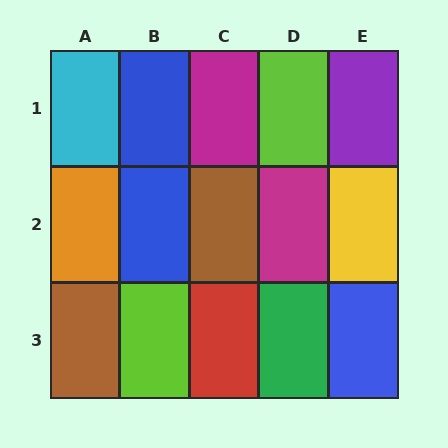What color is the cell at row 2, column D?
Magenta.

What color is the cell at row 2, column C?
Brown.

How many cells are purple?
1 cell is purple.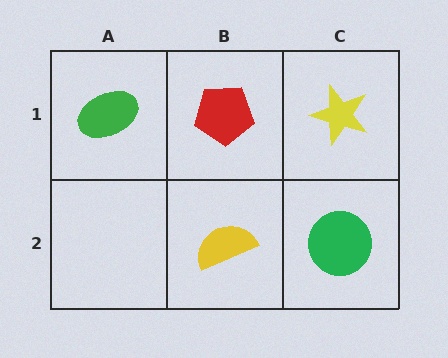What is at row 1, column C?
A yellow star.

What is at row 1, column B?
A red pentagon.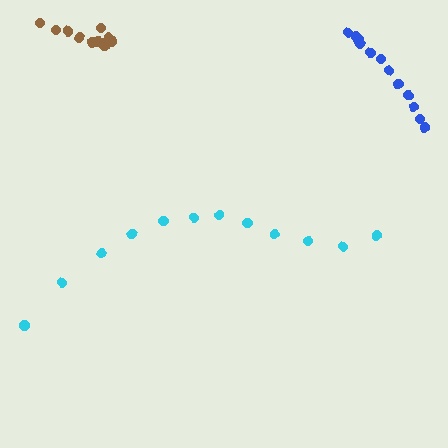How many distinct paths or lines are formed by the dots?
There are 3 distinct paths.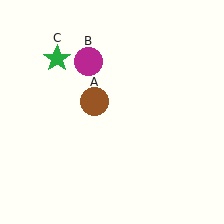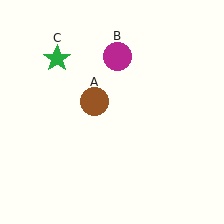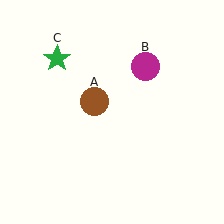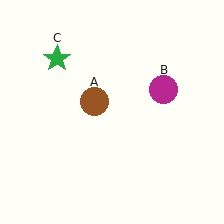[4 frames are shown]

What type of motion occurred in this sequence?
The magenta circle (object B) rotated clockwise around the center of the scene.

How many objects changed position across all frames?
1 object changed position: magenta circle (object B).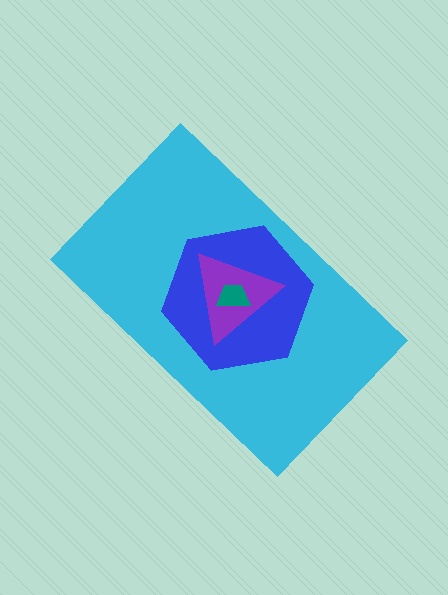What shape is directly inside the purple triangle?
The teal trapezoid.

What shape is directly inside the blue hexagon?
The purple triangle.